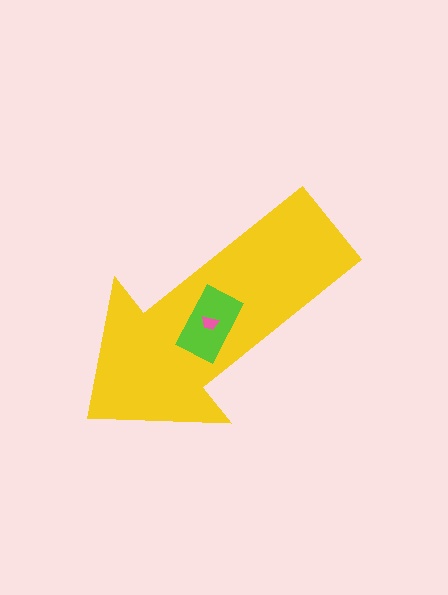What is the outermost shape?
The yellow arrow.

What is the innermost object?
The pink trapezoid.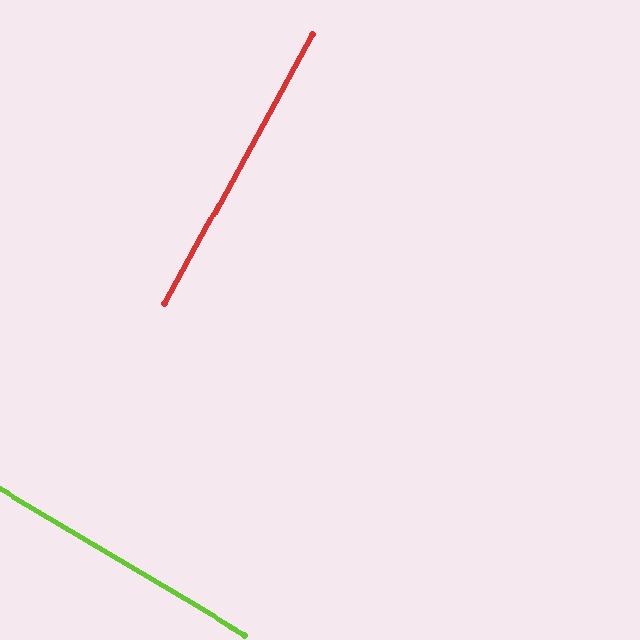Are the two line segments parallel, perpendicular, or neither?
Perpendicular — they meet at approximately 88°.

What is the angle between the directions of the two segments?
Approximately 88 degrees.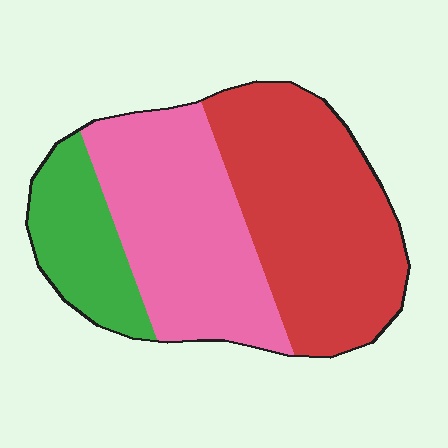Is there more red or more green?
Red.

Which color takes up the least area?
Green, at roughly 20%.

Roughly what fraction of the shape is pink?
Pink takes up between a quarter and a half of the shape.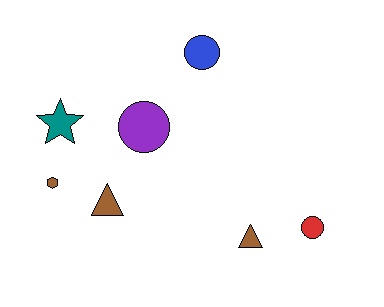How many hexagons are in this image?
There is 1 hexagon.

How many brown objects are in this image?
There are 3 brown objects.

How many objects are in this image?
There are 7 objects.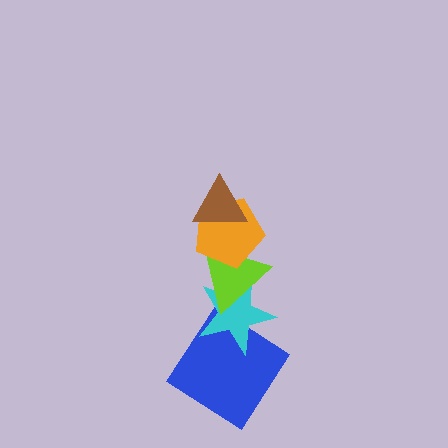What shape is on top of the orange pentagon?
The brown triangle is on top of the orange pentagon.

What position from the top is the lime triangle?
The lime triangle is 3rd from the top.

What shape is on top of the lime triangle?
The orange pentagon is on top of the lime triangle.